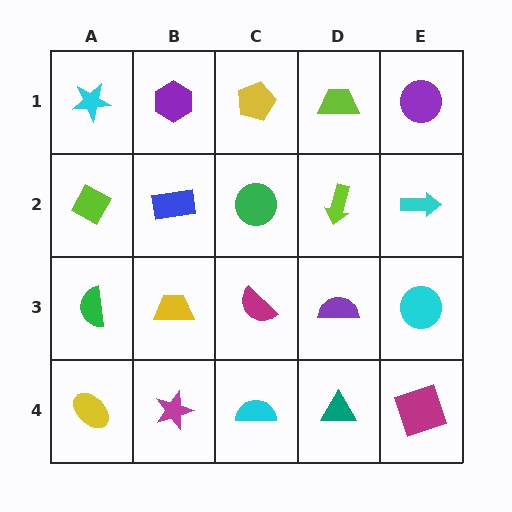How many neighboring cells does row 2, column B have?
4.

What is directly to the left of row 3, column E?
A purple semicircle.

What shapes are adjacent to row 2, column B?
A purple hexagon (row 1, column B), a yellow trapezoid (row 3, column B), a lime diamond (row 2, column A), a green circle (row 2, column C).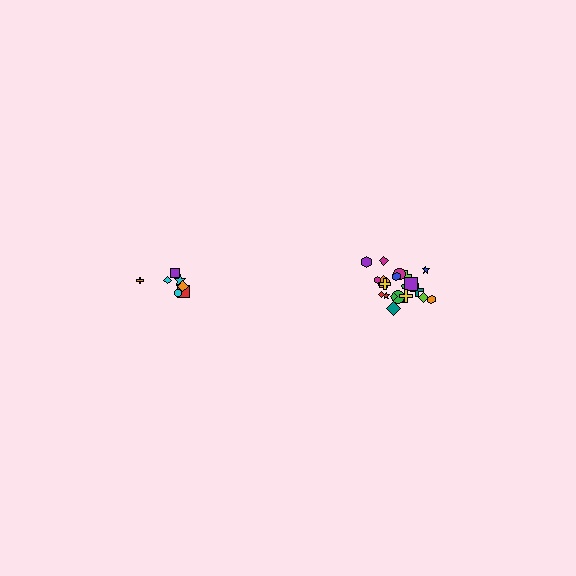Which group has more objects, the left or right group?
The right group.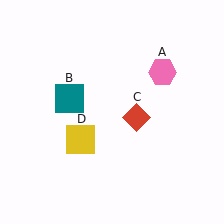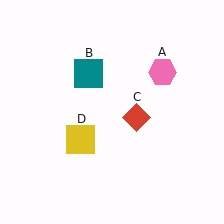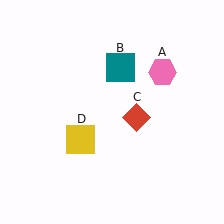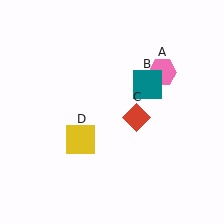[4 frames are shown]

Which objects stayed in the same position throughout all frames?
Pink hexagon (object A) and red diamond (object C) and yellow square (object D) remained stationary.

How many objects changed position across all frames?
1 object changed position: teal square (object B).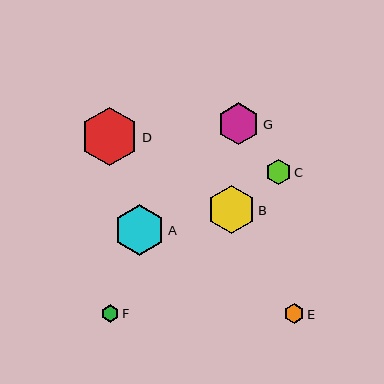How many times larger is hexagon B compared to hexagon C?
Hexagon B is approximately 1.9 times the size of hexagon C.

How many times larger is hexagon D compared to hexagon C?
Hexagon D is approximately 2.3 times the size of hexagon C.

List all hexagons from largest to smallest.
From largest to smallest: D, A, B, G, C, E, F.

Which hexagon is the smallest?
Hexagon F is the smallest with a size of approximately 17 pixels.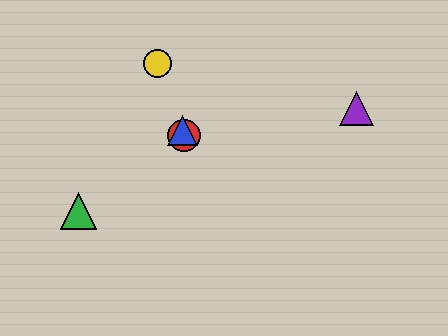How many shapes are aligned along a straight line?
3 shapes (the red circle, the blue triangle, the yellow circle) are aligned along a straight line.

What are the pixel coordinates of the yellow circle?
The yellow circle is at (157, 63).